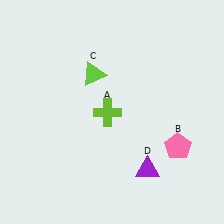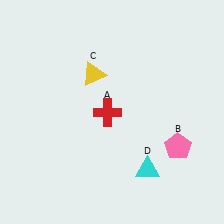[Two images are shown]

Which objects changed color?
A changed from lime to red. C changed from lime to yellow. D changed from purple to cyan.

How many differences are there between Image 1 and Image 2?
There are 3 differences between the two images.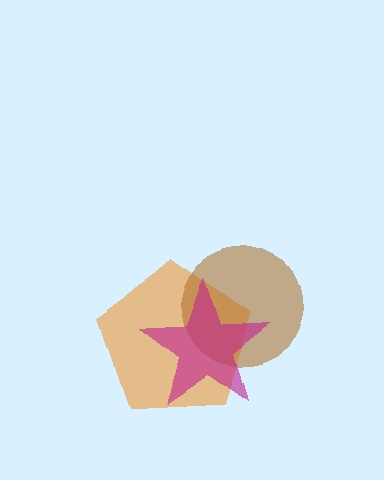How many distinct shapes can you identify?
There are 3 distinct shapes: an orange pentagon, a brown circle, a magenta star.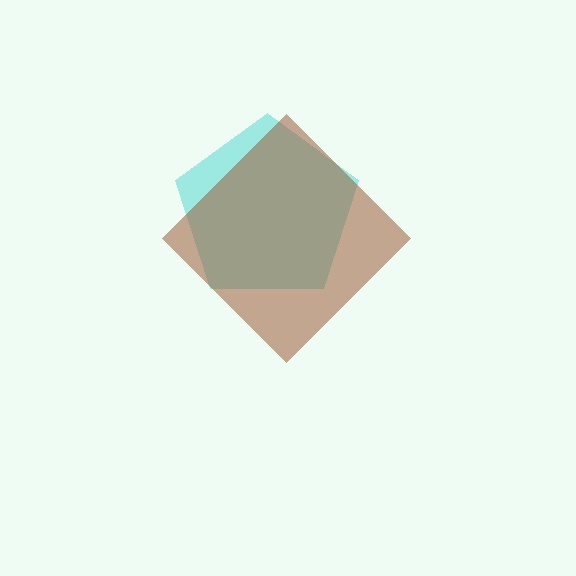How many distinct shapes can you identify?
There are 2 distinct shapes: a cyan pentagon, a brown diamond.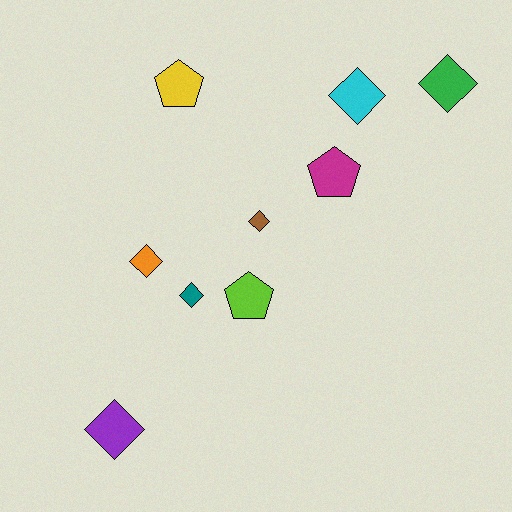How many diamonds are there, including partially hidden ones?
There are 6 diamonds.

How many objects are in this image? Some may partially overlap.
There are 9 objects.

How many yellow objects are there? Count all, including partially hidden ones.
There is 1 yellow object.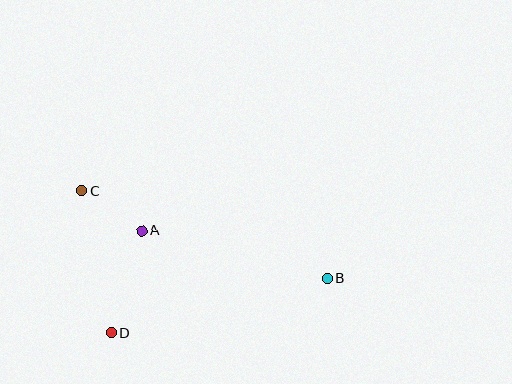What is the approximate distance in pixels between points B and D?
The distance between B and D is approximately 223 pixels.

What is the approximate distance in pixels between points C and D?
The distance between C and D is approximately 145 pixels.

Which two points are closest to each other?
Points A and C are closest to each other.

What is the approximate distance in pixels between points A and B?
The distance between A and B is approximately 192 pixels.